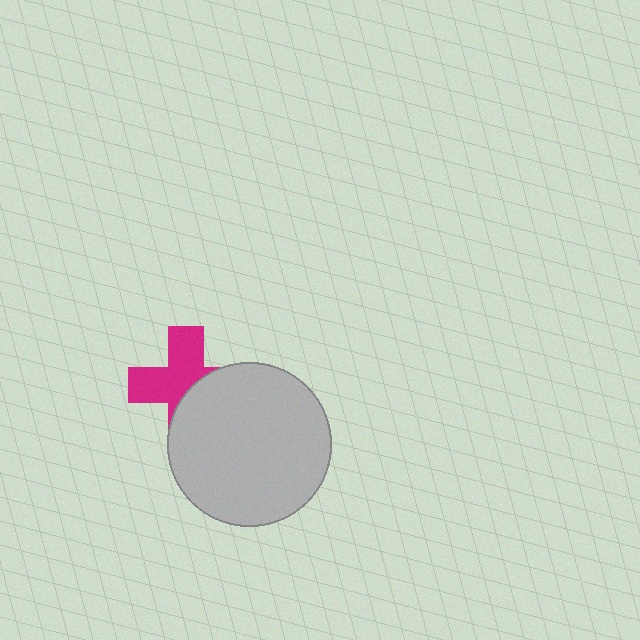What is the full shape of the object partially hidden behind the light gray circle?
The partially hidden object is a magenta cross.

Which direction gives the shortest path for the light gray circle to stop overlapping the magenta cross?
Moving toward the lower-right gives the shortest separation.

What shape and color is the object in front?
The object in front is a light gray circle.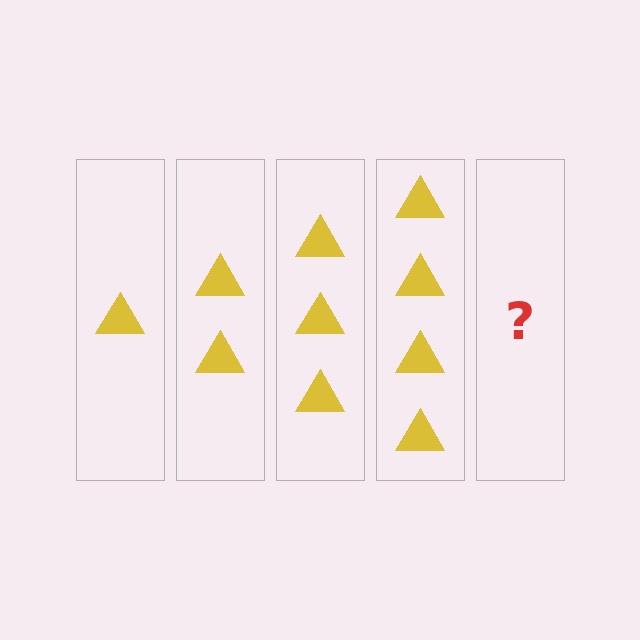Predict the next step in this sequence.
The next step is 5 triangles.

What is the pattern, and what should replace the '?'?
The pattern is that each step adds one more triangle. The '?' should be 5 triangles.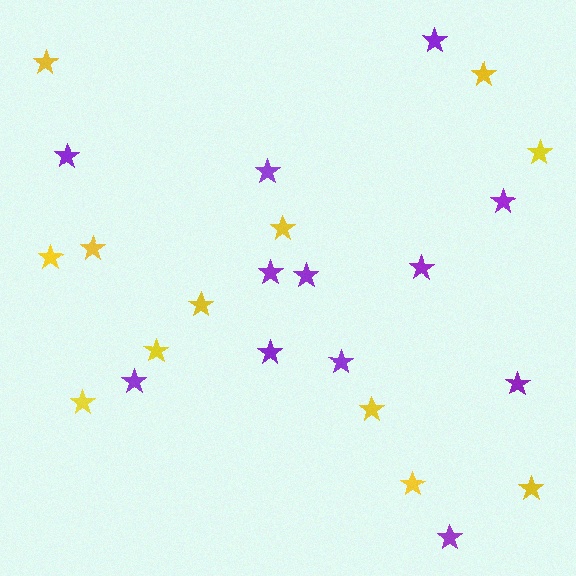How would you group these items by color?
There are 2 groups: one group of purple stars (12) and one group of yellow stars (12).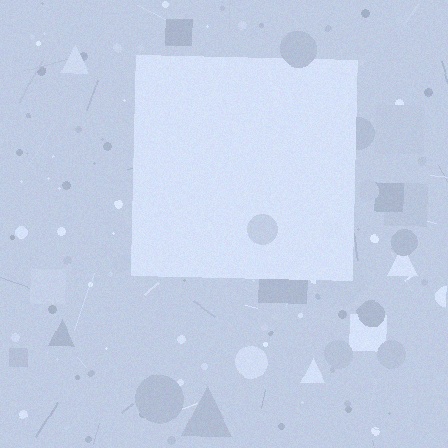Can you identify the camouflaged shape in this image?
The camouflaged shape is a square.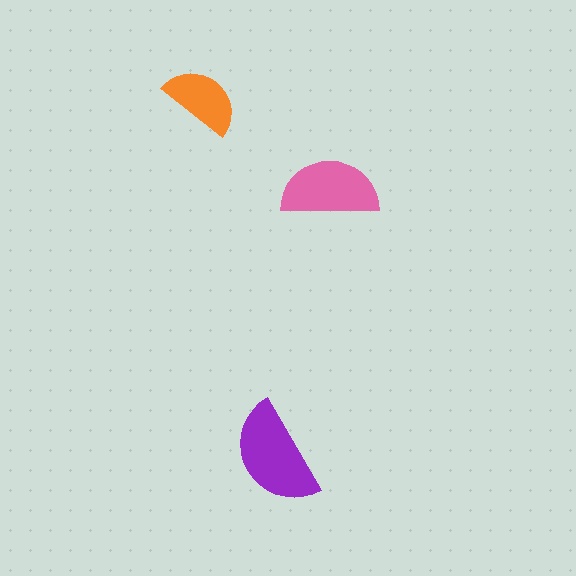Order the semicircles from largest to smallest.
the purple one, the pink one, the orange one.